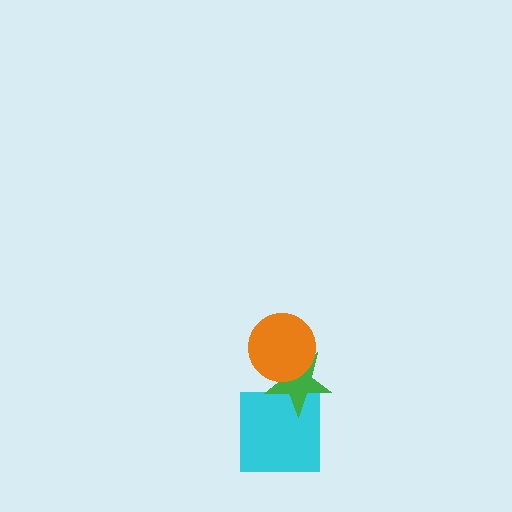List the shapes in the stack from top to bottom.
From top to bottom: the orange circle, the green star, the cyan square.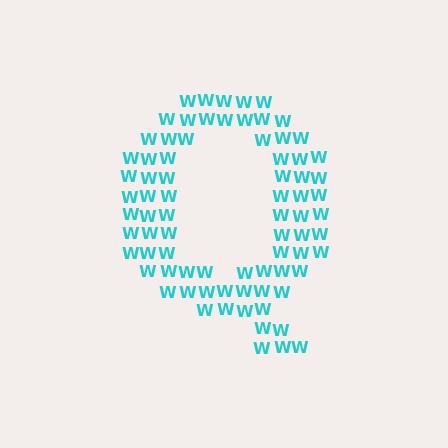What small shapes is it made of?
It is made of small letter W's.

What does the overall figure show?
The overall figure shows the letter Q.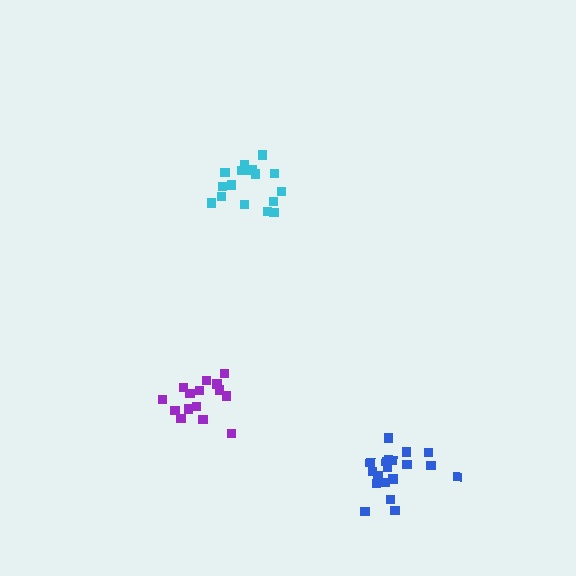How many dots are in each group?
Group 1: 17 dots, Group 2: 20 dots, Group 3: 16 dots (53 total).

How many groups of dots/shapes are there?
There are 3 groups.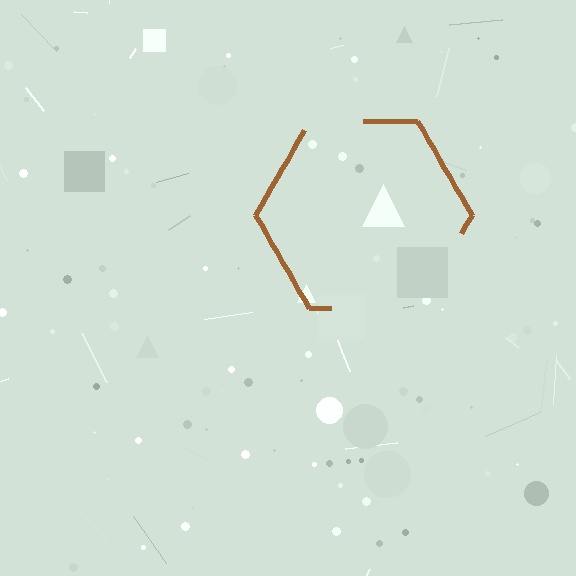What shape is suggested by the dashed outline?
The dashed outline suggests a hexagon.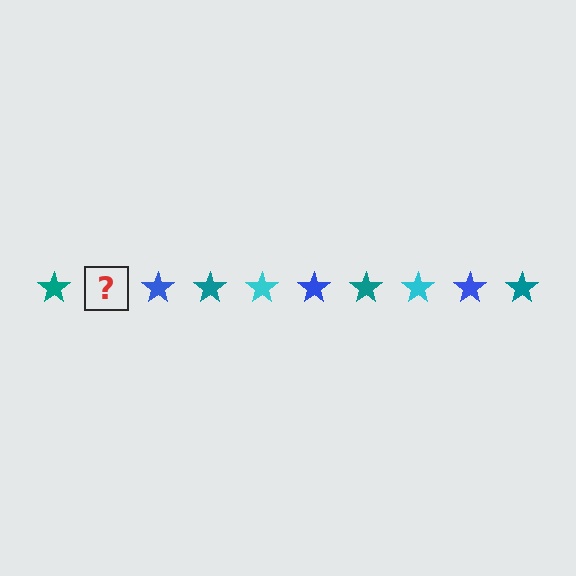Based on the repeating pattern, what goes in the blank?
The blank should be a cyan star.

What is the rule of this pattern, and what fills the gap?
The rule is that the pattern cycles through teal, cyan, blue stars. The gap should be filled with a cyan star.